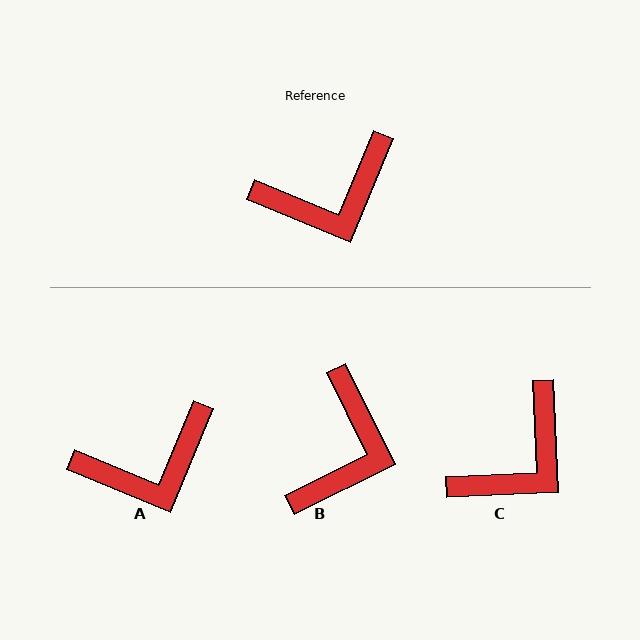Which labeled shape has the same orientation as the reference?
A.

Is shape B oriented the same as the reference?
No, it is off by about 49 degrees.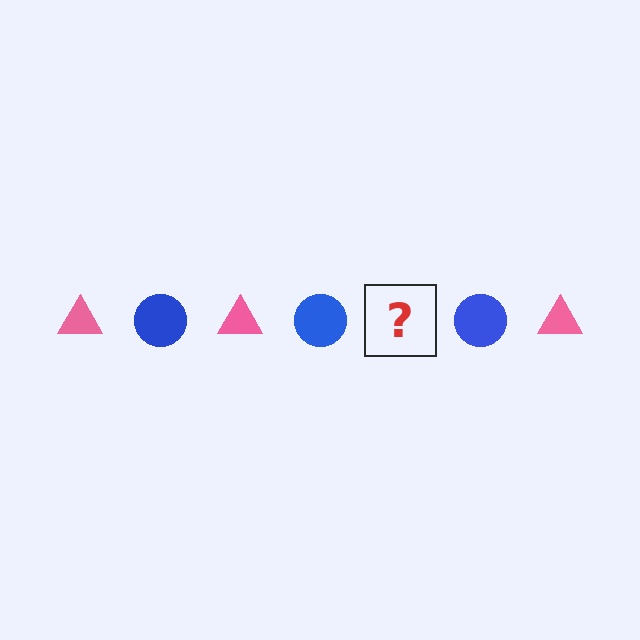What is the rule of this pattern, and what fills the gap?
The rule is that the pattern alternates between pink triangle and blue circle. The gap should be filled with a pink triangle.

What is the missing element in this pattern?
The missing element is a pink triangle.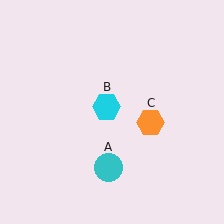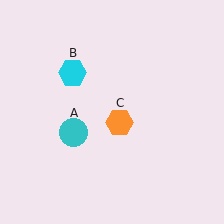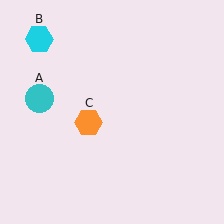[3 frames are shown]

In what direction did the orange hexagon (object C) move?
The orange hexagon (object C) moved left.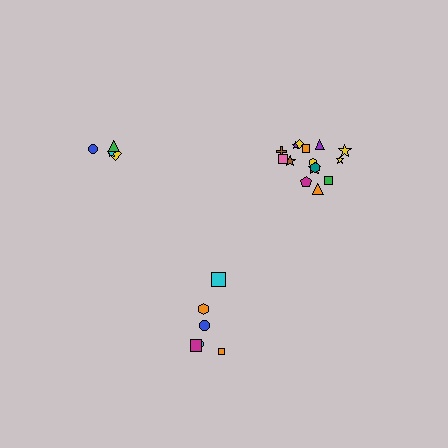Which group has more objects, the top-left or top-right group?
The top-right group.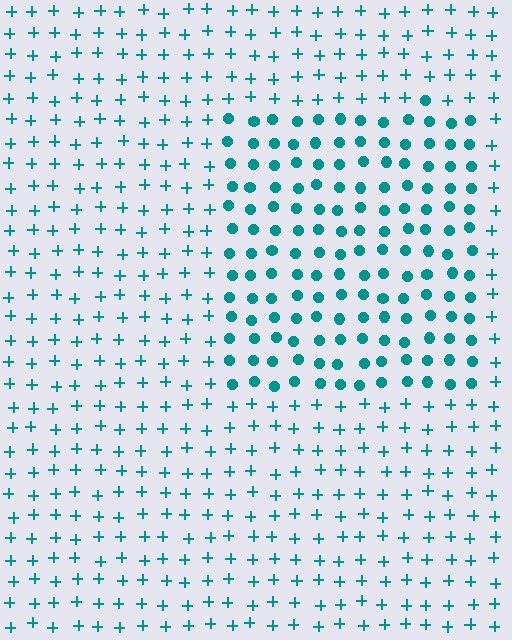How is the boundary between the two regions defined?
The boundary is defined by a change in element shape: circles inside vs. plus signs outside. All elements share the same color and spacing.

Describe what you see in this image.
The image is filled with small teal elements arranged in a uniform grid. A rectangle-shaped region contains circles, while the surrounding area contains plus signs. The boundary is defined purely by the change in element shape.